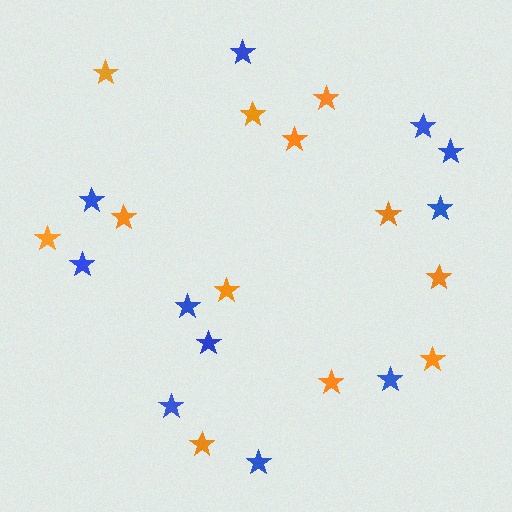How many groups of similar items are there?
There are 2 groups: one group of blue stars (11) and one group of orange stars (12).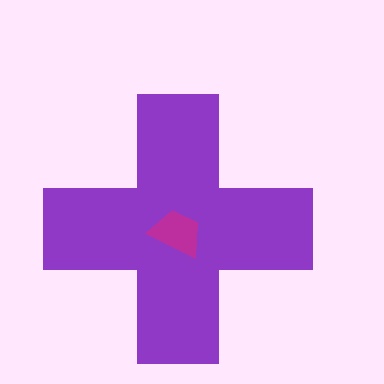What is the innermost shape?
The magenta trapezoid.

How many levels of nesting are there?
2.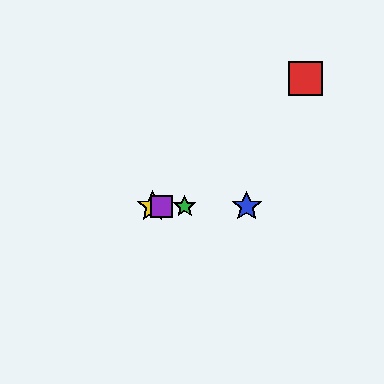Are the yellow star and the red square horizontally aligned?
No, the yellow star is at y≈206 and the red square is at y≈78.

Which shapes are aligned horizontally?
The blue star, the green star, the yellow star, the purple square are aligned horizontally.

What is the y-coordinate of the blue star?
The blue star is at y≈206.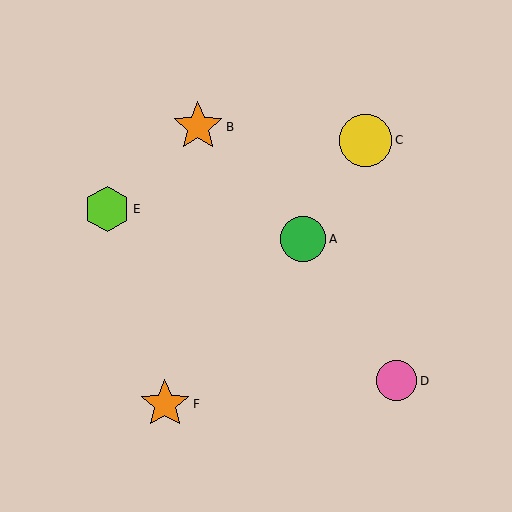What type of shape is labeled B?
Shape B is an orange star.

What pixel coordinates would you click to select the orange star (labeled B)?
Click at (198, 127) to select the orange star B.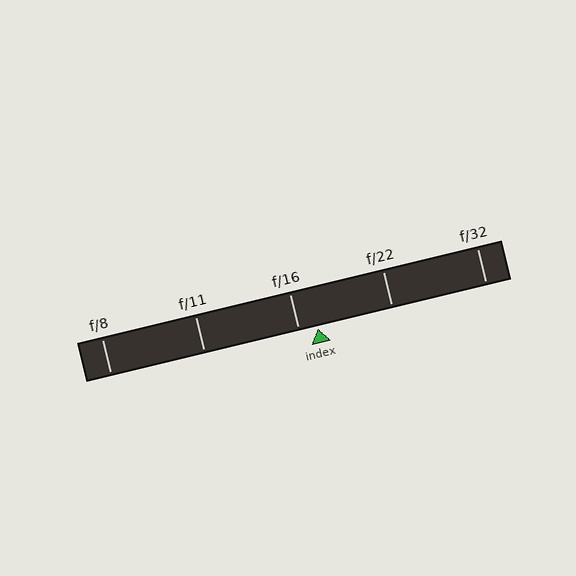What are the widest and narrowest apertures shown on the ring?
The widest aperture shown is f/8 and the narrowest is f/32.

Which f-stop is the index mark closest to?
The index mark is closest to f/16.